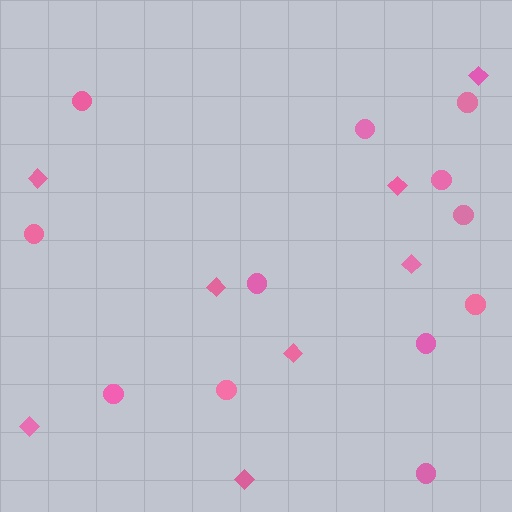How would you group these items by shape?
There are 2 groups: one group of circles (12) and one group of diamonds (8).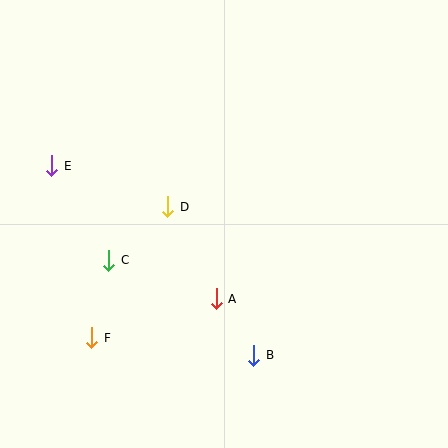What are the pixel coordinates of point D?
Point D is at (168, 207).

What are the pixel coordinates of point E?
Point E is at (52, 166).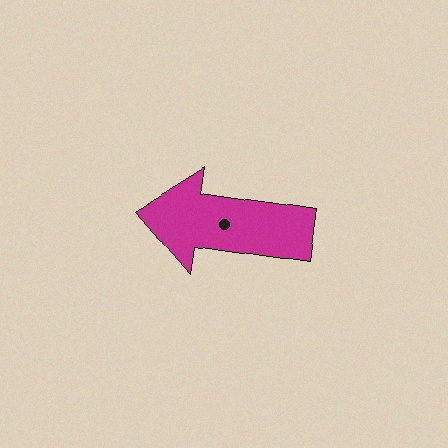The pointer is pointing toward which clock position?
Roughly 9 o'clock.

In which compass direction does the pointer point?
West.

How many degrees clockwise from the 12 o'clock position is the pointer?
Approximately 278 degrees.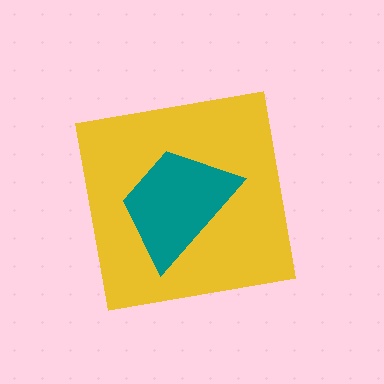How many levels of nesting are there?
2.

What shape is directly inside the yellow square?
The teal trapezoid.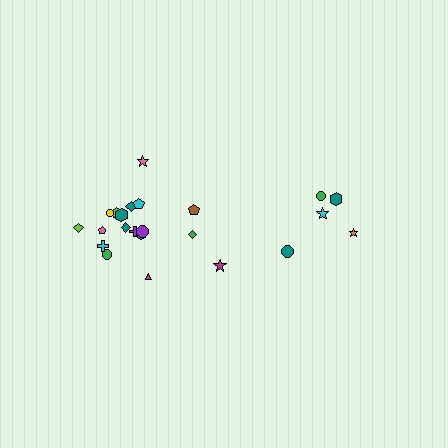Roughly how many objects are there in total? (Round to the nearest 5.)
Roughly 25 objects in total.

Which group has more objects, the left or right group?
The left group.